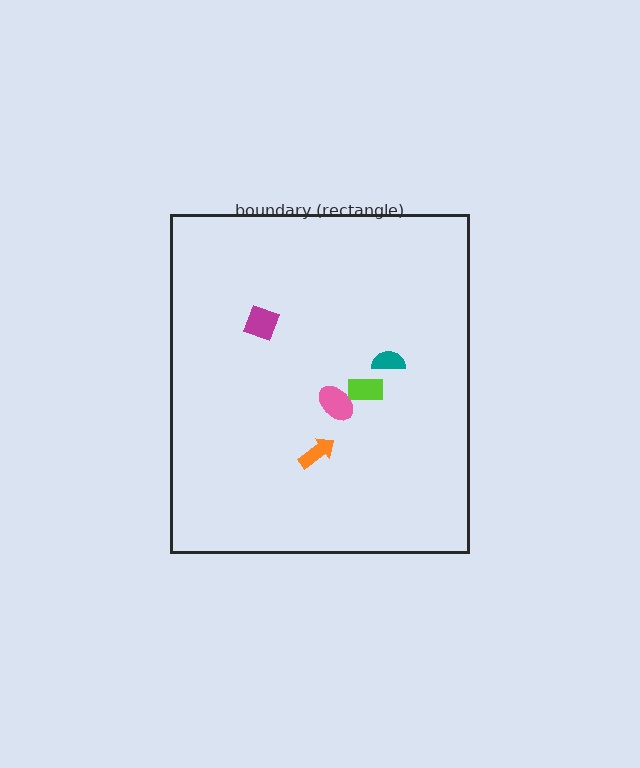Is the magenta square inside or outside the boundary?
Inside.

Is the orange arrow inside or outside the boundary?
Inside.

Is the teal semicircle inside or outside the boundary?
Inside.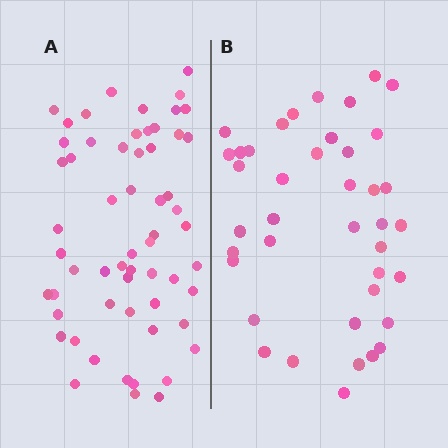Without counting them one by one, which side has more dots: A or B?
Region A (the left region) has more dots.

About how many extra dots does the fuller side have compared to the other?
Region A has approximately 20 more dots than region B.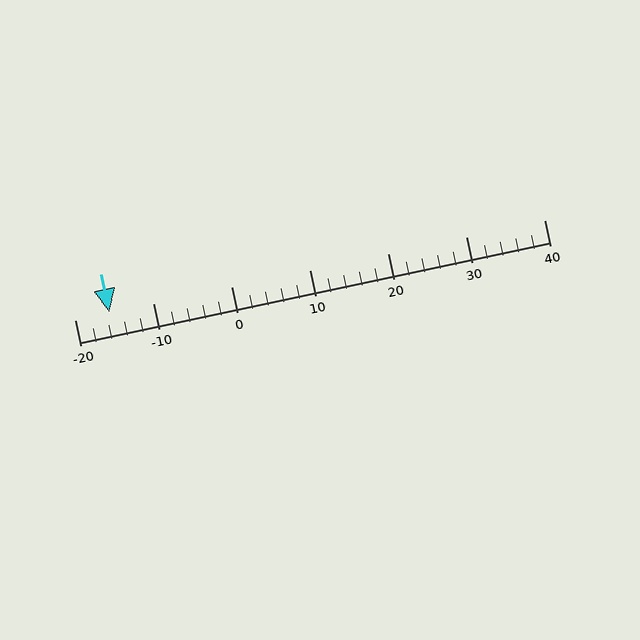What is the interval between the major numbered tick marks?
The major tick marks are spaced 10 units apart.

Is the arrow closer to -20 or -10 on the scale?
The arrow is closer to -20.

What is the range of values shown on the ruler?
The ruler shows values from -20 to 40.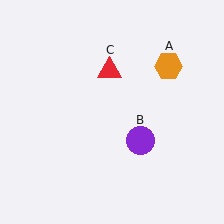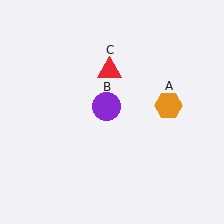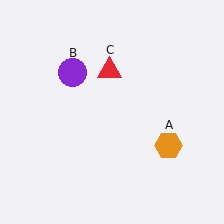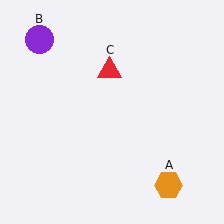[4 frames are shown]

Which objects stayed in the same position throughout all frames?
Red triangle (object C) remained stationary.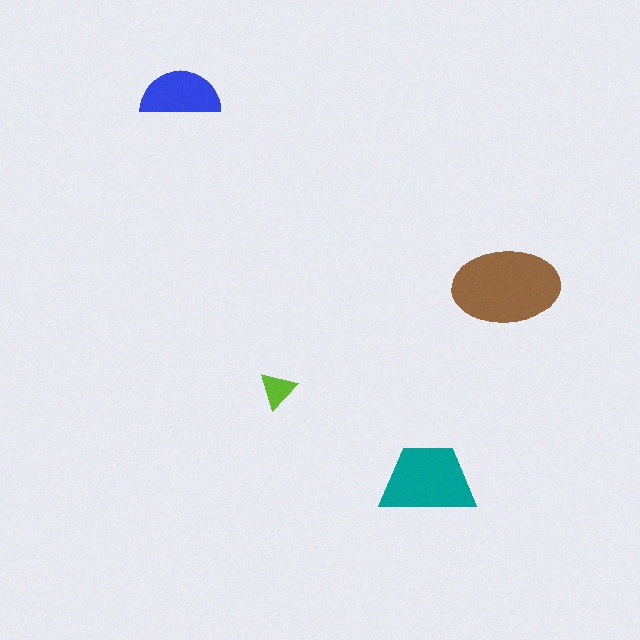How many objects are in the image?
There are 4 objects in the image.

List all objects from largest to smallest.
The brown ellipse, the teal trapezoid, the blue semicircle, the lime triangle.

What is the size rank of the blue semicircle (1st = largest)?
3rd.